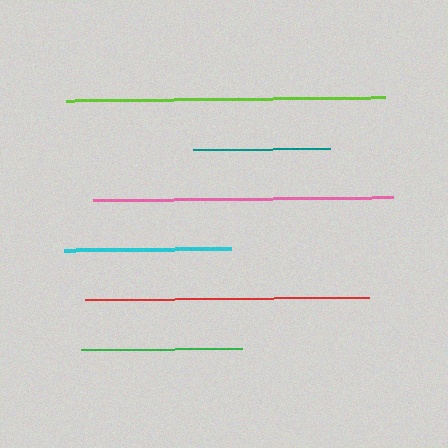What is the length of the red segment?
The red segment is approximately 284 pixels long.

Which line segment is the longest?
The lime line is the longest at approximately 320 pixels.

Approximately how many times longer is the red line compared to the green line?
The red line is approximately 1.8 times the length of the green line.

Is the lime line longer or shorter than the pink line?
The lime line is longer than the pink line.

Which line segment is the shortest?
The teal line is the shortest at approximately 137 pixels.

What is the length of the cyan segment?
The cyan segment is approximately 167 pixels long.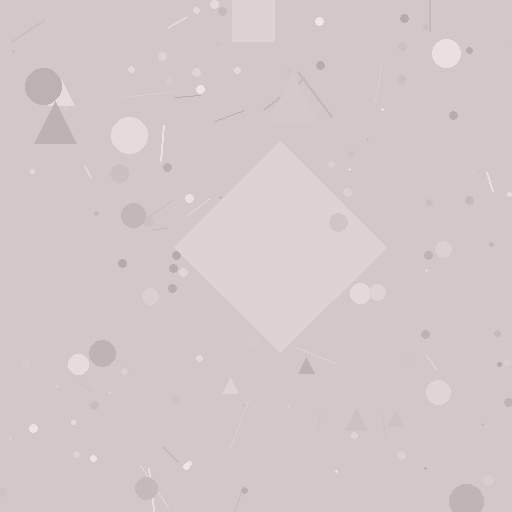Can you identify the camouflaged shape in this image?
The camouflaged shape is a diamond.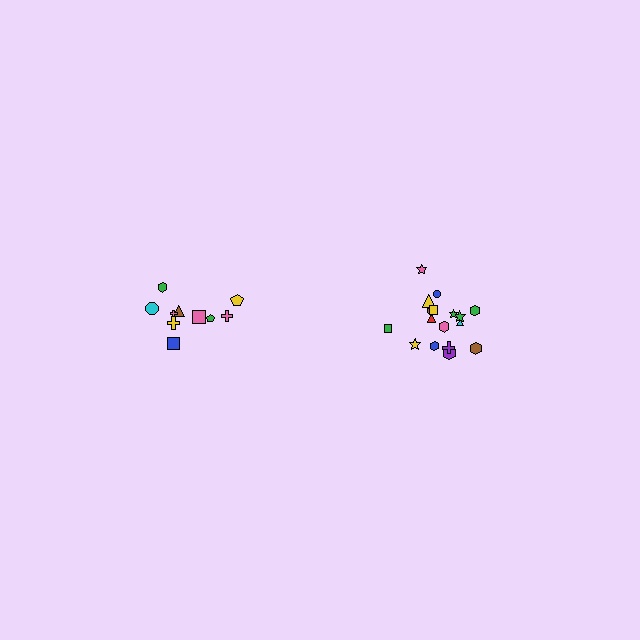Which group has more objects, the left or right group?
The right group.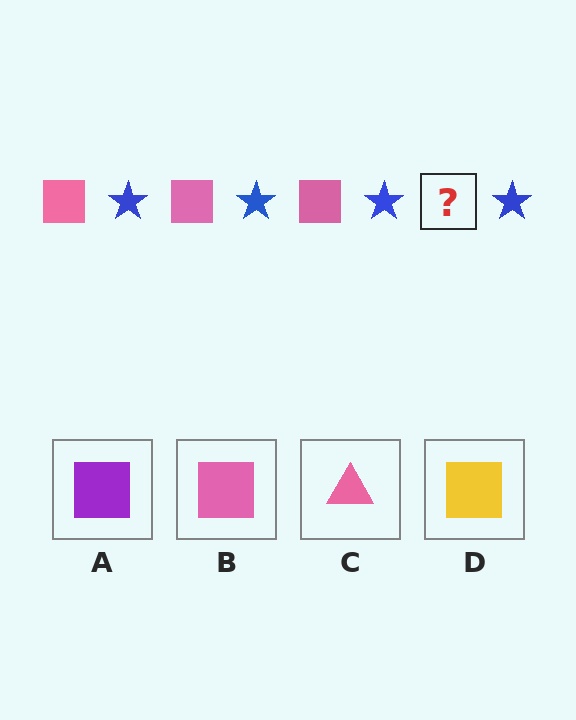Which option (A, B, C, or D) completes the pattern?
B.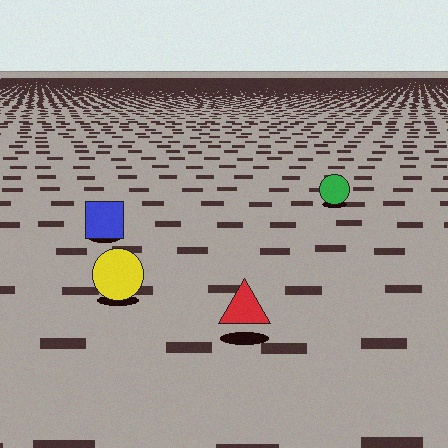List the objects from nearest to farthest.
From nearest to farthest: the red triangle, the yellow circle, the blue square, the green circle.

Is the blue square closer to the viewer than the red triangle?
No. The red triangle is closer — you can tell from the texture gradient: the ground texture is coarser near it.